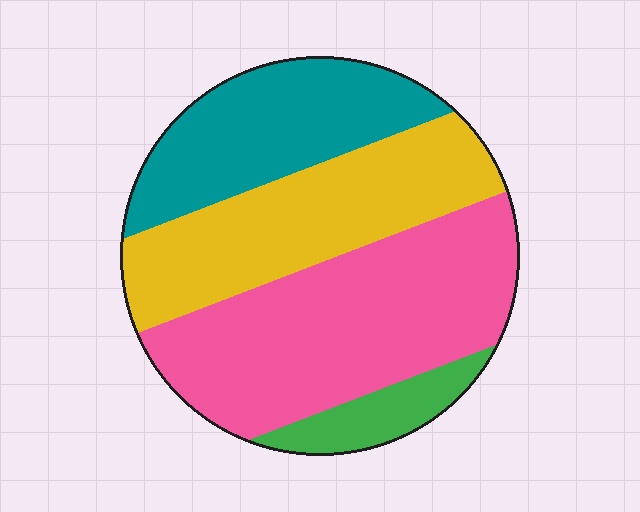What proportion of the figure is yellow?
Yellow takes up about one quarter (1/4) of the figure.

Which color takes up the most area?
Pink, at roughly 40%.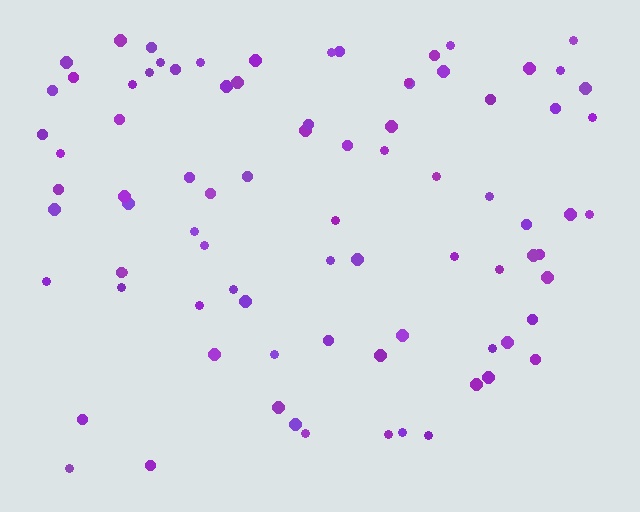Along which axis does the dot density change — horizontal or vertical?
Vertical.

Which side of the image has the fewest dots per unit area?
The bottom.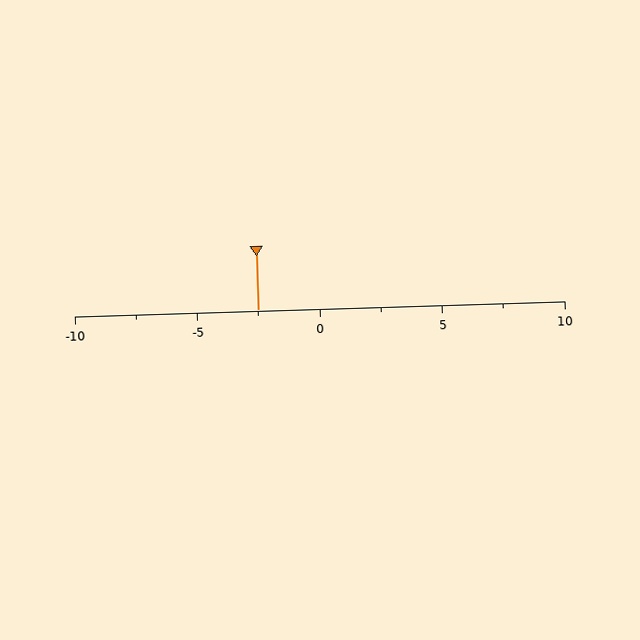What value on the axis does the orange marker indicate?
The marker indicates approximately -2.5.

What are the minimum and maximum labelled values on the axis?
The axis runs from -10 to 10.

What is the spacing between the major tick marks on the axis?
The major ticks are spaced 5 apart.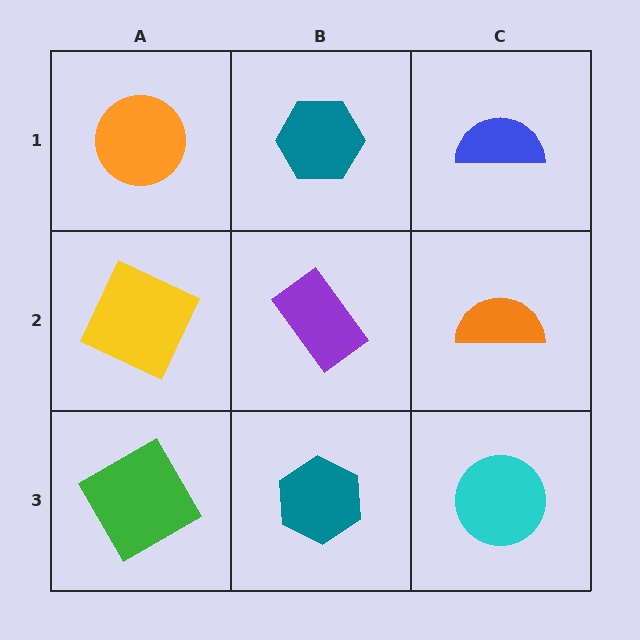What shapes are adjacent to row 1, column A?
A yellow square (row 2, column A), a teal hexagon (row 1, column B).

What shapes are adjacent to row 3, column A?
A yellow square (row 2, column A), a teal hexagon (row 3, column B).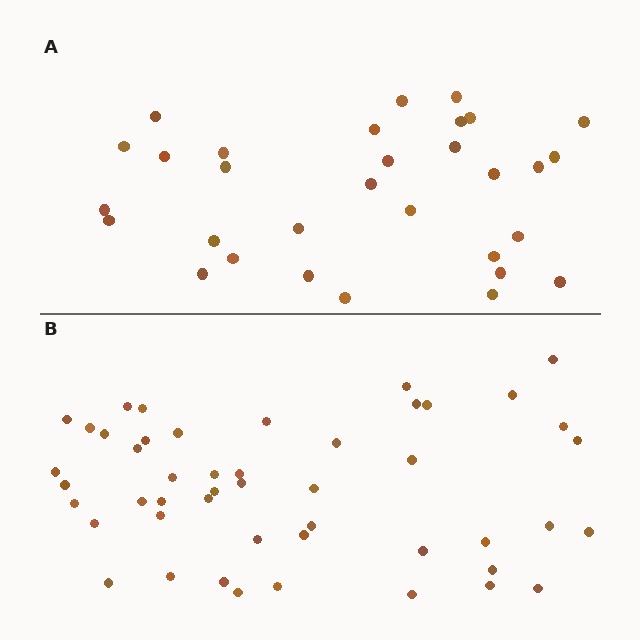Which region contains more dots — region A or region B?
Region B (the bottom region) has more dots.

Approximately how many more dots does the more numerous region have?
Region B has approximately 15 more dots than region A.